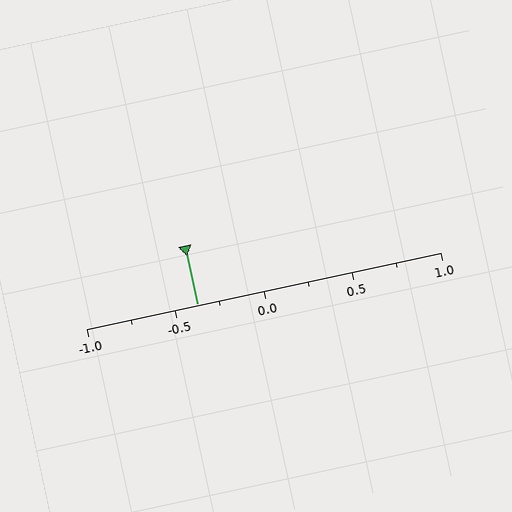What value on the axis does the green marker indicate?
The marker indicates approximately -0.38.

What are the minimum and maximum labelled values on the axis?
The axis runs from -1.0 to 1.0.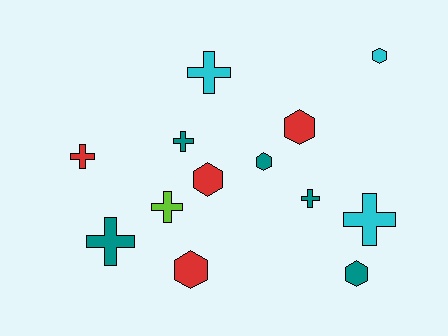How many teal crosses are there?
There are 3 teal crosses.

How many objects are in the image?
There are 13 objects.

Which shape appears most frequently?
Cross, with 7 objects.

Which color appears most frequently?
Teal, with 5 objects.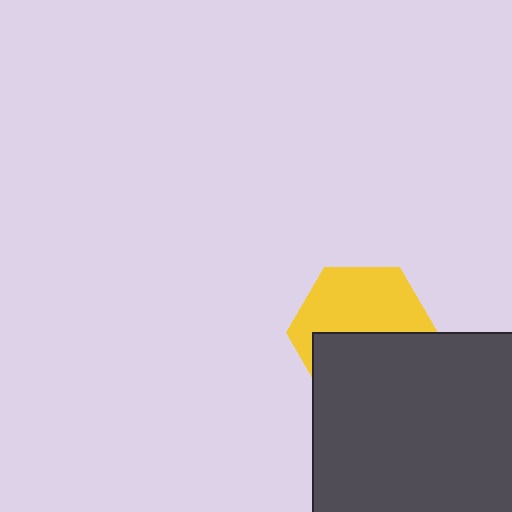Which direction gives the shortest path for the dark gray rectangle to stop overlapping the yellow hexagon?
Moving down gives the shortest separation.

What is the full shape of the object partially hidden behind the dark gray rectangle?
The partially hidden object is a yellow hexagon.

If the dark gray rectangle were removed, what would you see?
You would see the complete yellow hexagon.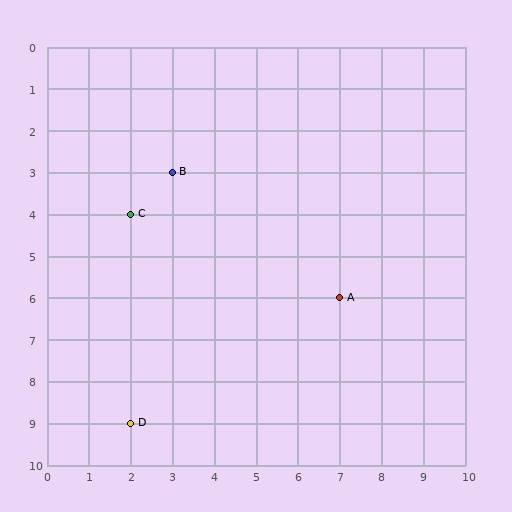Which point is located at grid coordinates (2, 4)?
Point C is at (2, 4).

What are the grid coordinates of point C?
Point C is at grid coordinates (2, 4).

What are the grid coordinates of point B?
Point B is at grid coordinates (3, 3).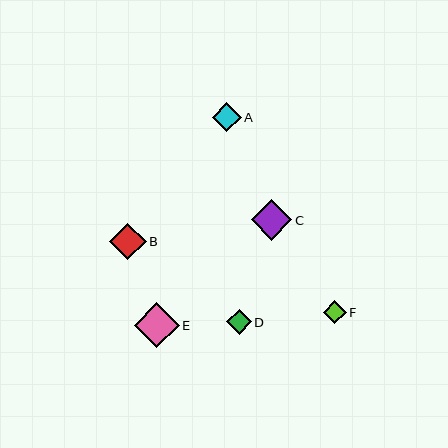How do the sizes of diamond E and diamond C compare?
Diamond E and diamond C are approximately the same size.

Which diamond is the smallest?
Diamond F is the smallest with a size of approximately 23 pixels.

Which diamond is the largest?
Diamond E is the largest with a size of approximately 45 pixels.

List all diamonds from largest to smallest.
From largest to smallest: E, C, B, A, D, F.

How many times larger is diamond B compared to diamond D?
Diamond B is approximately 1.5 times the size of diamond D.